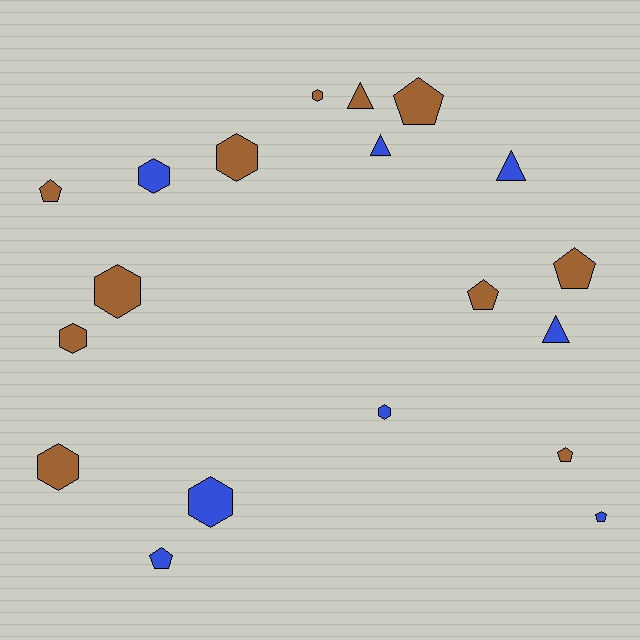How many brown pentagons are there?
There are 5 brown pentagons.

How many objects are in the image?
There are 19 objects.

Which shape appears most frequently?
Hexagon, with 8 objects.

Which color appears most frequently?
Brown, with 11 objects.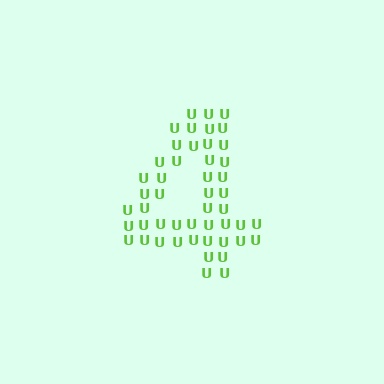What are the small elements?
The small elements are letter U's.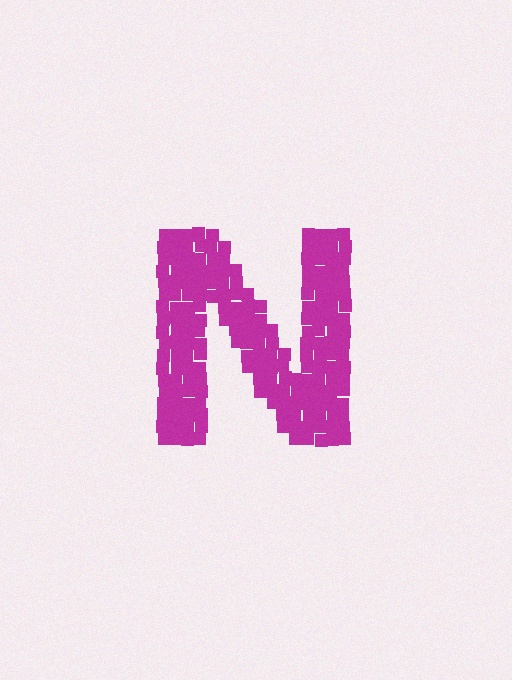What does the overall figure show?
The overall figure shows the letter N.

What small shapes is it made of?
It is made of small squares.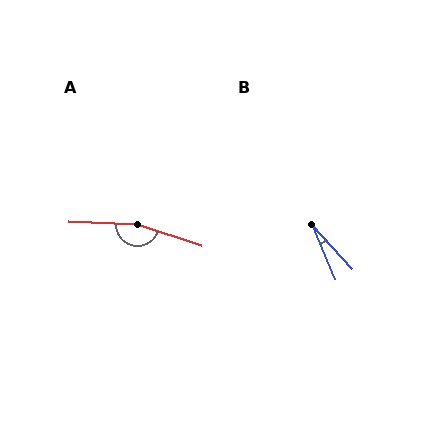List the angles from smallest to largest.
B (19°), A (164°).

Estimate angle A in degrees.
Approximately 164 degrees.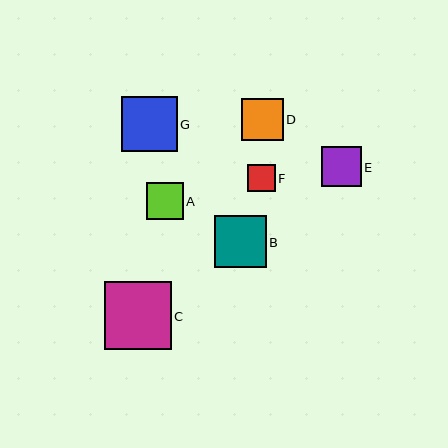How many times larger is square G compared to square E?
Square G is approximately 1.4 times the size of square E.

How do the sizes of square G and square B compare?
Square G and square B are approximately the same size.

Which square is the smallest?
Square F is the smallest with a size of approximately 27 pixels.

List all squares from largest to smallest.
From largest to smallest: C, G, B, D, E, A, F.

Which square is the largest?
Square C is the largest with a size of approximately 67 pixels.